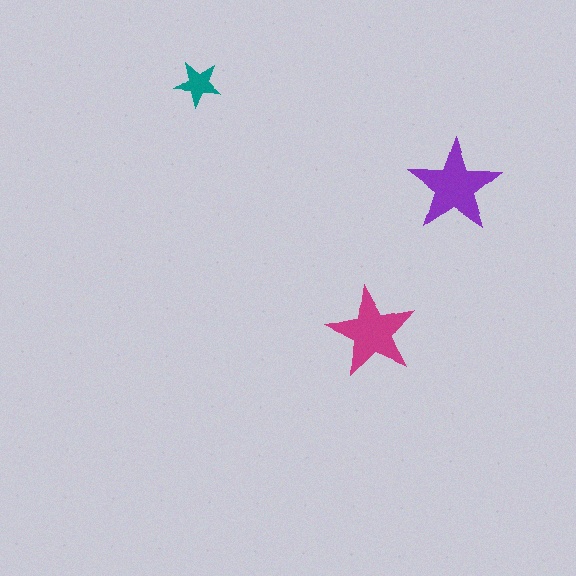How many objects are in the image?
There are 3 objects in the image.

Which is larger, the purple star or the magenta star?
The purple one.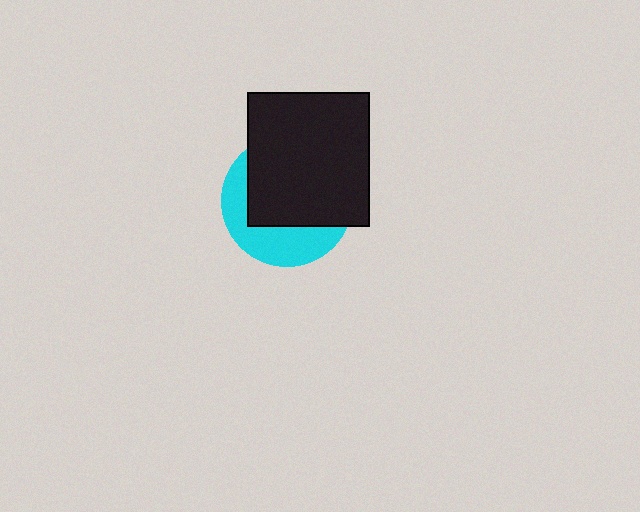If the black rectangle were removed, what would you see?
You would see the complete cyan circle.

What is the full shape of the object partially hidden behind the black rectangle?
The partially hidden object is a cyan circle.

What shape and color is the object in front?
The object in front is a black rectangle.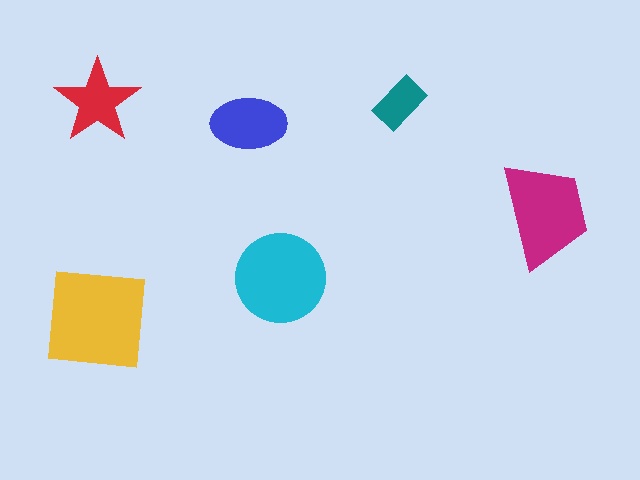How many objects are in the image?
There are 6 objects in the image.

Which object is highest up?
The red star is topmost.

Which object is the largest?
The yellow square.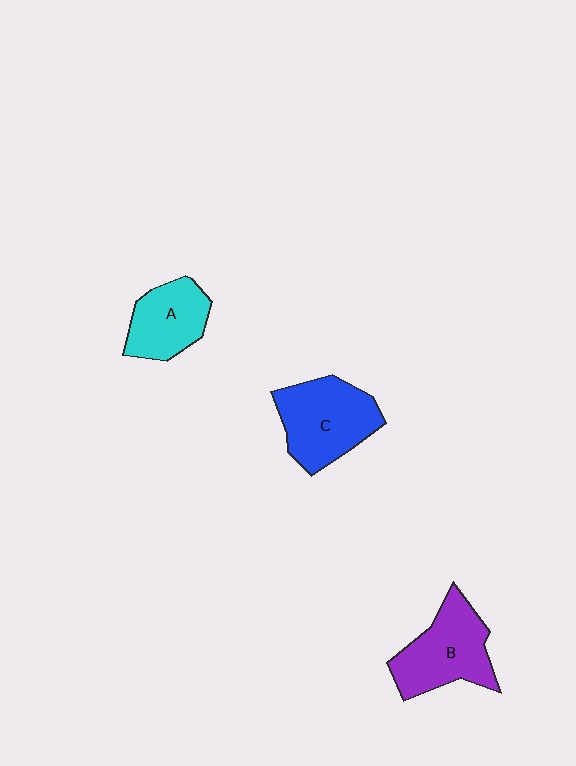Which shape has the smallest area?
Shape A (cyan).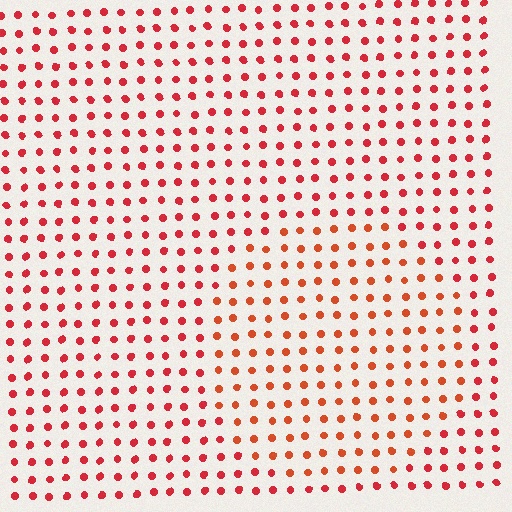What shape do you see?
I see a circle.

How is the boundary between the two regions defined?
The boundary is defined purely by a slight shift in hue (about 19 degrees). Spacing, size, and orientation are identical on both sides.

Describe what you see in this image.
The image is filled with small red elements in a uniform arrangement. A circle-shaped region is visible where the elements are tinted to a slightly different hue, forming a subtle color boundary.